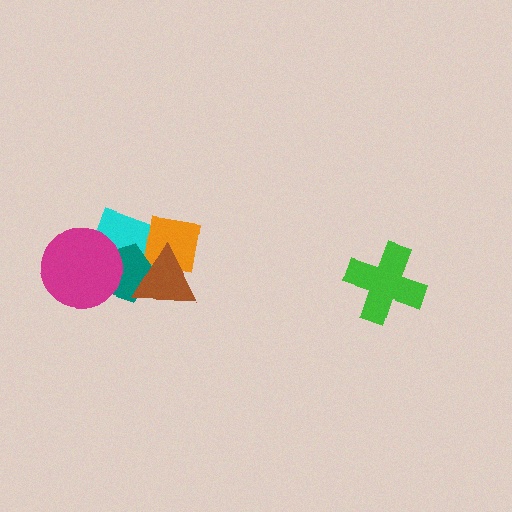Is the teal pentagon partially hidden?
Yes, it is partially covered by another shape.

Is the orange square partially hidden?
Yes, it is partially covered by another shape.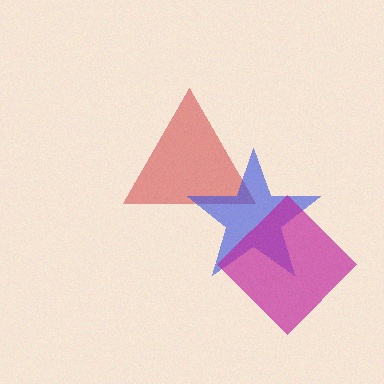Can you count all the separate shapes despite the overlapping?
Yes, there are 3 separate shapes.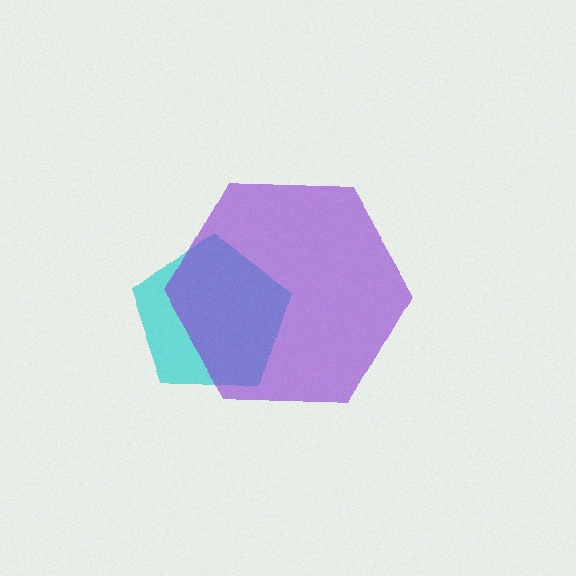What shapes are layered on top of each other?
The layered shapes are: a cyan pentagon, a purple hexagon.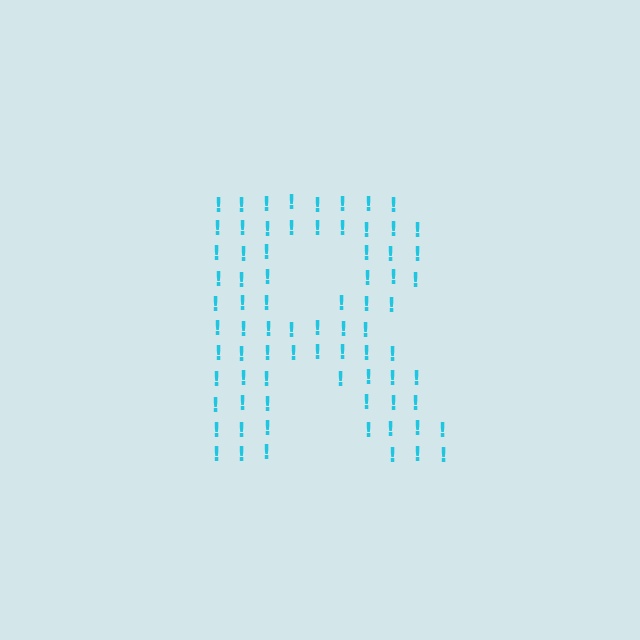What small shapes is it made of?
It is made of small exclamation marks.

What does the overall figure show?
The overall figure shows the letter R.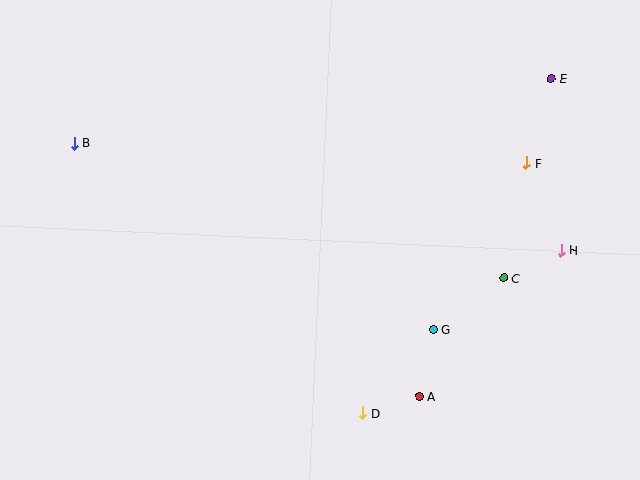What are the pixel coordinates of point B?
Point B is at (74, 143).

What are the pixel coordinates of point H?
Point H is at (561, 250).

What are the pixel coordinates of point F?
Point F is at (527, 163).